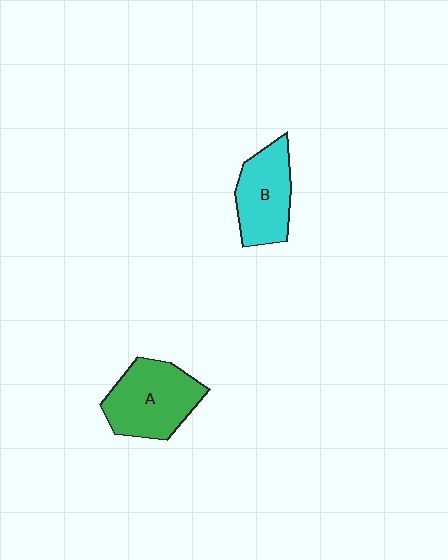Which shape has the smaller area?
Shape B (cyan).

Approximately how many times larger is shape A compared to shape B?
Approximately 1.2 times.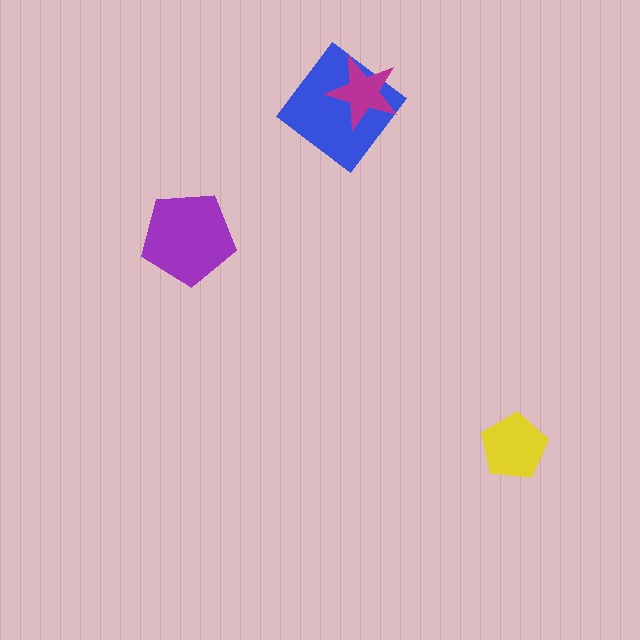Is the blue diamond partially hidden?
Yes, it is partially covered by another shape.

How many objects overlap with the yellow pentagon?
0 objects overlap with the yellow pentagon.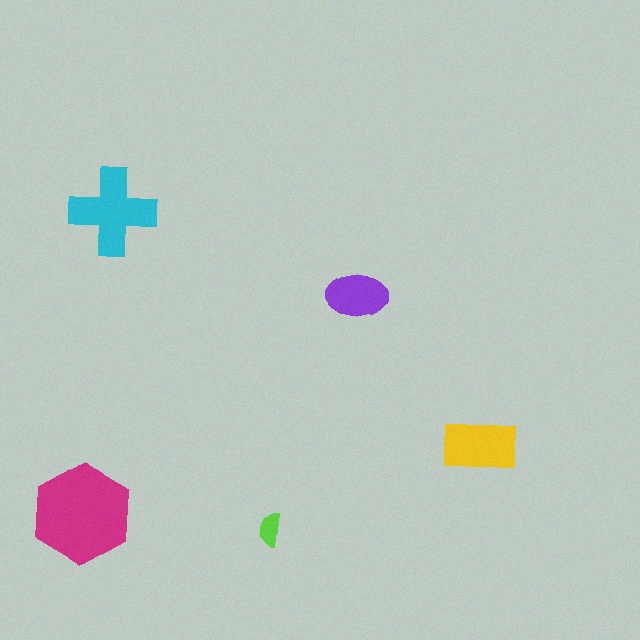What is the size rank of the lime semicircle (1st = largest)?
5th.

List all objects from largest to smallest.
The magenta hexagon, the cyan cross, the yellow rectangle, the purple ellipse, the lime semicircle.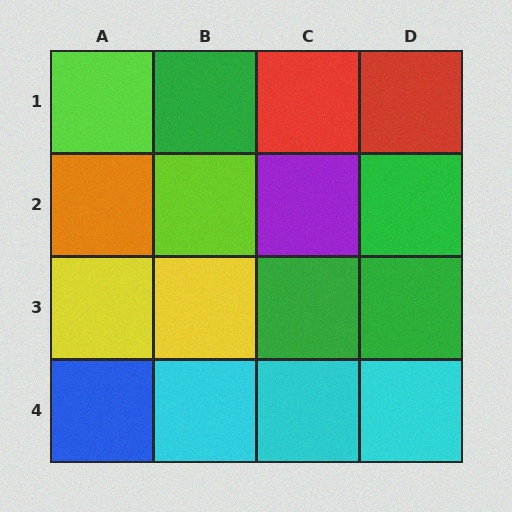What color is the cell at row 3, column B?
Yellow.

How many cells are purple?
1 cell is purple.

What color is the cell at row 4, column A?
Blue.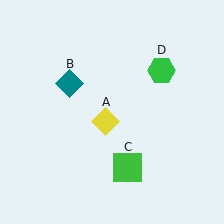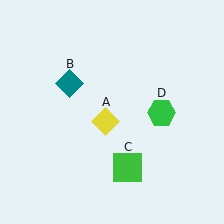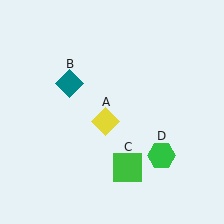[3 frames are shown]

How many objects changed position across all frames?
1 object changed position: green hexagon (object D).